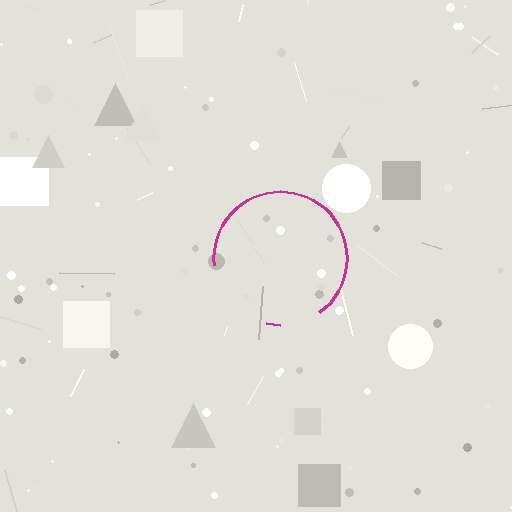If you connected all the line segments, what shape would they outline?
They would outline a circle.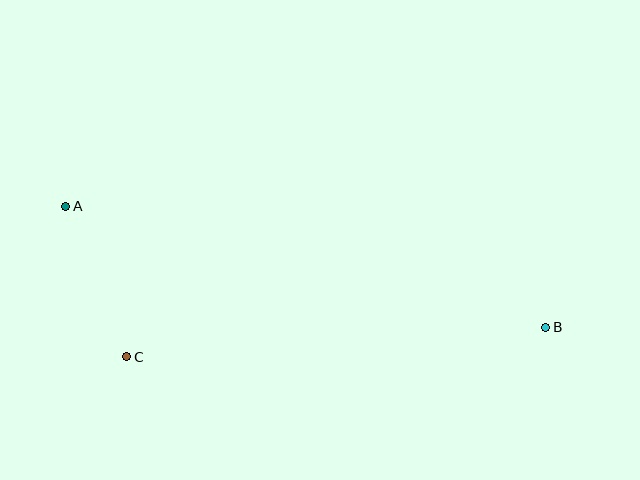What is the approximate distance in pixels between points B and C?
The distance between B and C is approximately 420 pixels.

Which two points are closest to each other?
Points A and C are closest to each other.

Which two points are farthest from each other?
Points A and B are farthest from each other.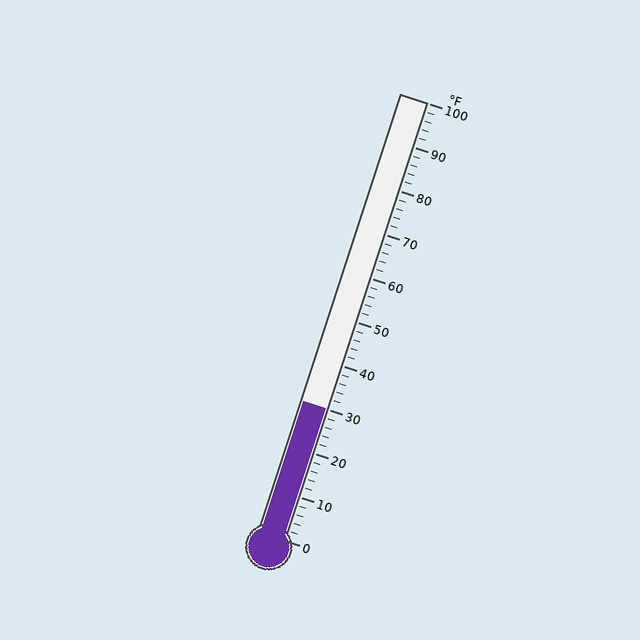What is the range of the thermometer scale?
The thermometer scale ranges from 0°F to 100°F.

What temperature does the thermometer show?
The thermometer shows approximately 30°F.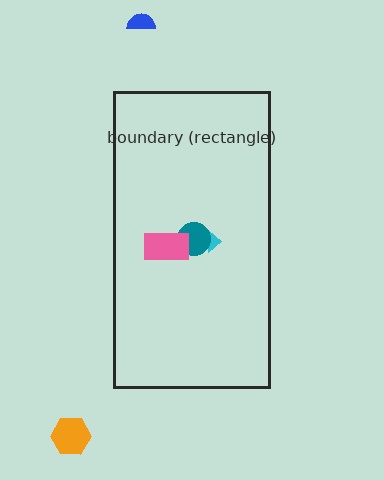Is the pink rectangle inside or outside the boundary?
Inside.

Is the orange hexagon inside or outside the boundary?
Outside.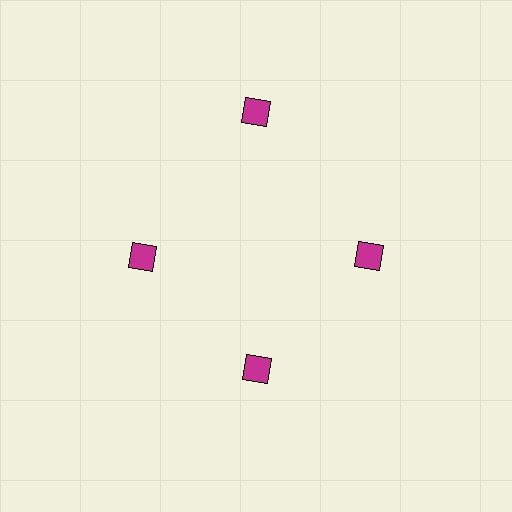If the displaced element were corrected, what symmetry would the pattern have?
It would have 4-fold rotational symmetry — the pattern would map onto itself every 90 degrees.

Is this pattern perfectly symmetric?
No. The 4 magenta diamonds are arranged in a ring, but one element near the 12 o'clock position is pushed outward from the center, breaking the 4-fold rotational symmetry.